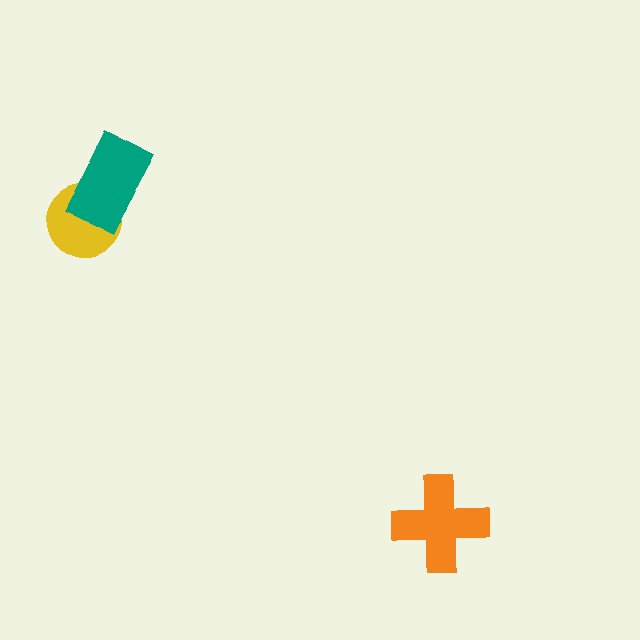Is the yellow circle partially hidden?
Yes, it is partially covered by another shape.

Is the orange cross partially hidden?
No, no other shape covers it.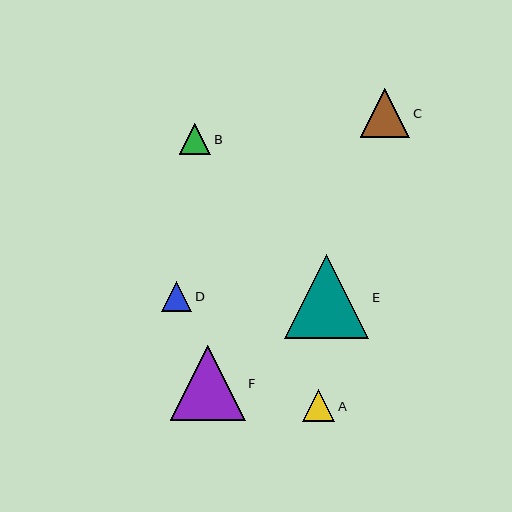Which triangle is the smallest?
Triangle D is the smallest with a size of approximately 30 pixels.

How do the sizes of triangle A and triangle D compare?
Triangle A and triangle D are approximately the same size.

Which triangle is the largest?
Triangle E is the largest with a size of approximately 84 pixels.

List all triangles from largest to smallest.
From largest to smallest: E, F, C, A, B, D.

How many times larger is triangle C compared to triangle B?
Triangle C is approximately 1.6 times the size of triangle B.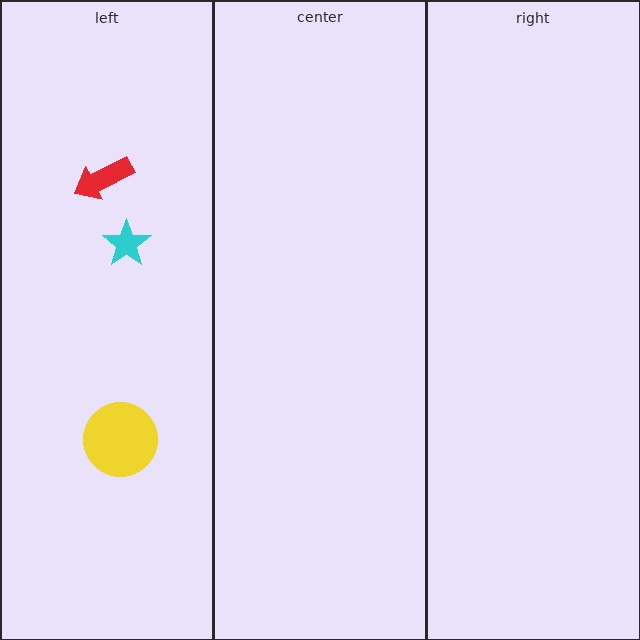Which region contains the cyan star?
The left region.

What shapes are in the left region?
The cyan star, the red arrow, the yellow circle.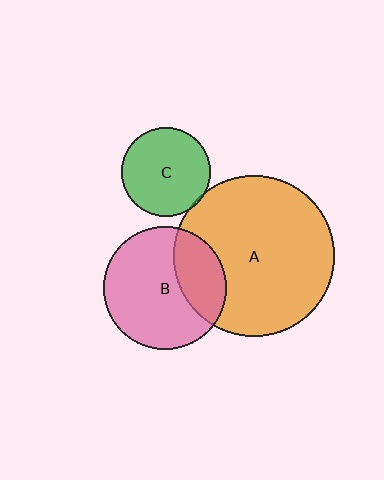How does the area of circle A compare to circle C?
Approximately 3.2 times.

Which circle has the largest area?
Circle A (orange).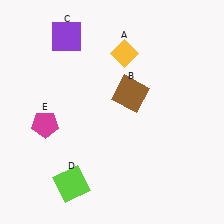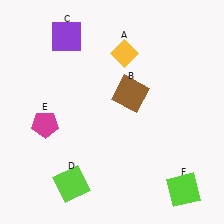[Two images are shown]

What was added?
A lime square (F) was added in Image 2.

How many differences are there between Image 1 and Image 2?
There is 1 difference between the two images.